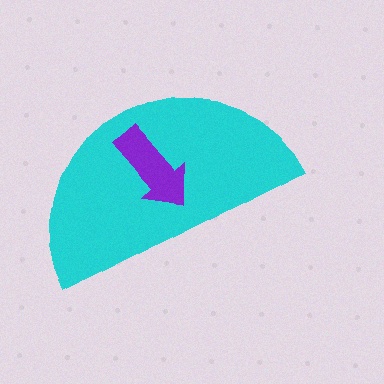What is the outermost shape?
The cyan semicircle.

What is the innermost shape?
The purple arrow.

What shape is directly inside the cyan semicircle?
The purple arrow.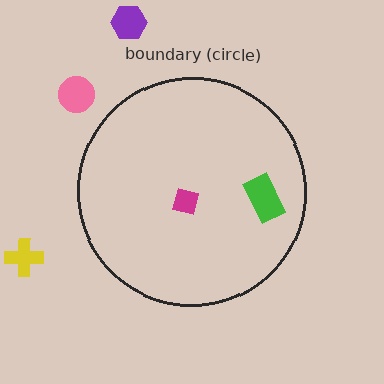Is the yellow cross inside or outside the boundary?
Outside.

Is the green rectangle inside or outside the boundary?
Inside.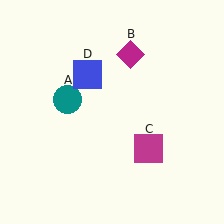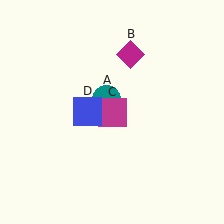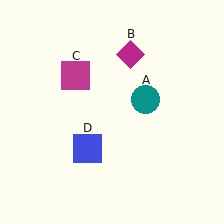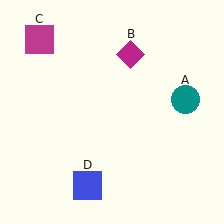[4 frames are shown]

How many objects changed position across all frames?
3 objects changed position: teal circle (object A), magenta square (object C), blue square (object D).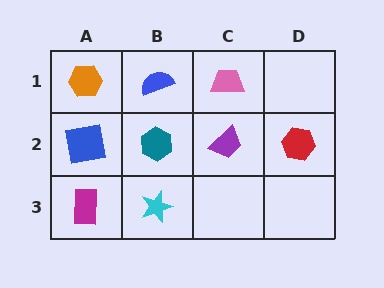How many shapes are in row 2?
4 shapes.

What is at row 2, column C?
A purple trapezoid.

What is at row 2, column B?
A teal hexagon.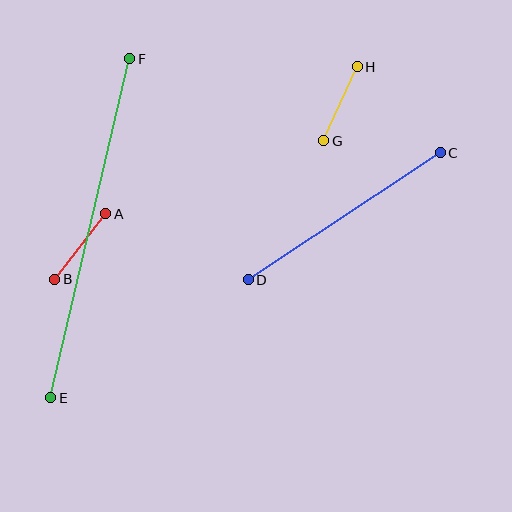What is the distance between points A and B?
The distance is approximately 83 pixels.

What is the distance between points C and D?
The distance is approximately 230 pixels.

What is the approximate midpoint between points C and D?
The midpoint is at approximately (344, 216) pixels.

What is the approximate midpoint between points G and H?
The midpoint is at approximately (341, 104) pixels.